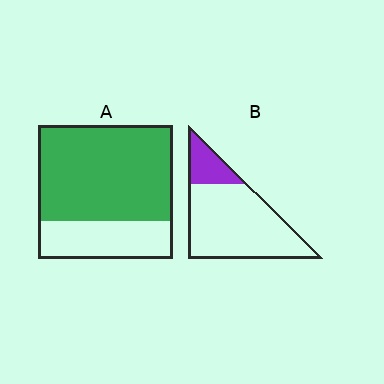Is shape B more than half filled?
No.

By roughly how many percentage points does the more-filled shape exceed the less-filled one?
By roughly 50 percentage points (A over B).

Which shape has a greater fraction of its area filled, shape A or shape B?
Shape A.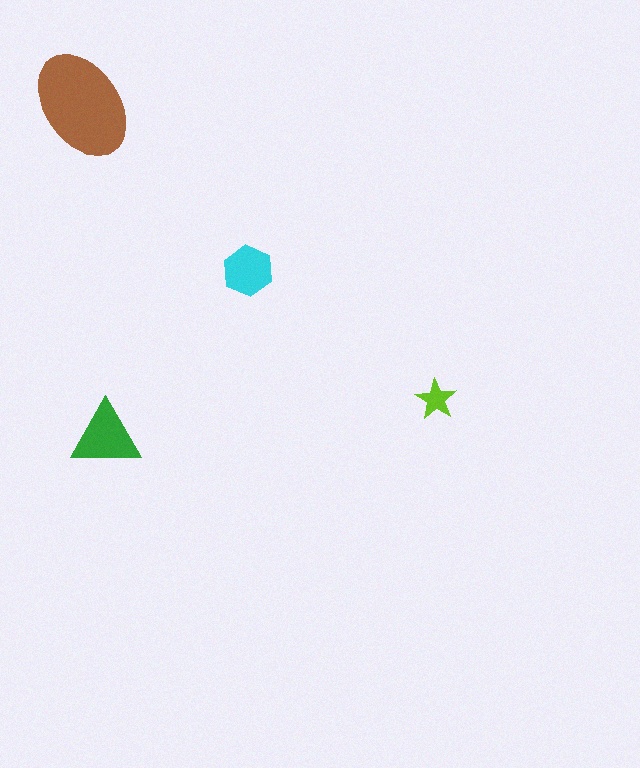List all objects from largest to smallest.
The brown ellipse, the green triangle, the cyan hexagon, the lime star.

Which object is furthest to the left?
The brown ellipse is leftmost.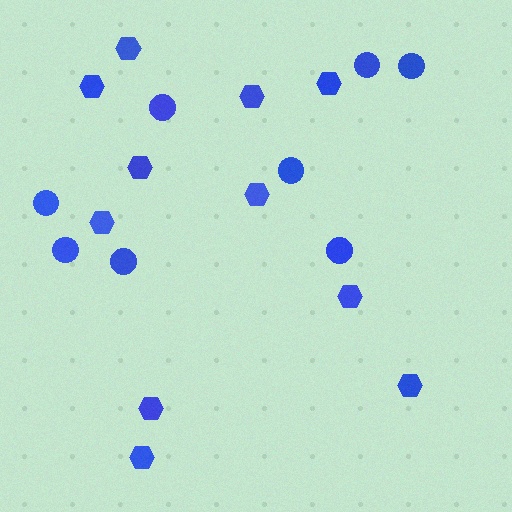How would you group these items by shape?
There are 2 groups: one group of hexagons (11) and one group of circles (8).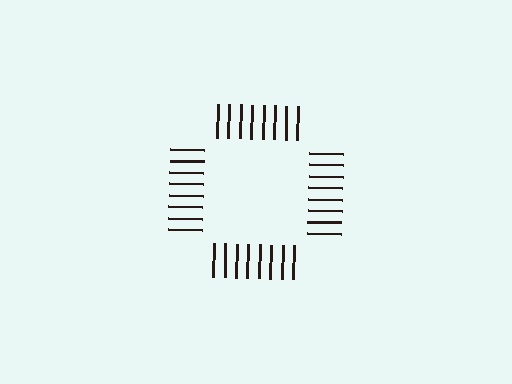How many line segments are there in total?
32 — 8 along each of the 4 edges.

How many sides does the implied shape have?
4 sides — the line-ends trace a square.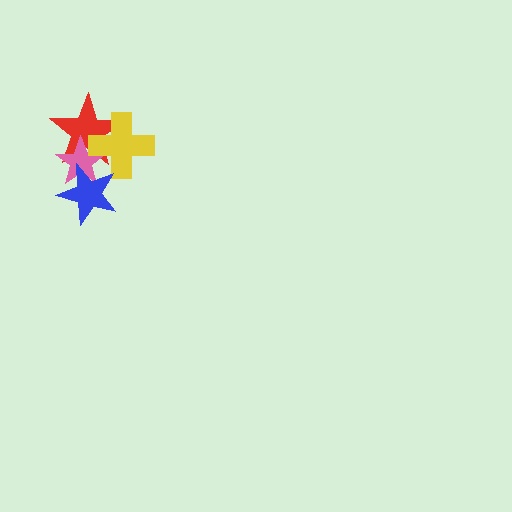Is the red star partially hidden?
Yes, it is partially covered by another shape.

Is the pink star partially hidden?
Yes, it is partially covered by another shape.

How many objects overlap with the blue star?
3 objects overlap with the blue star.